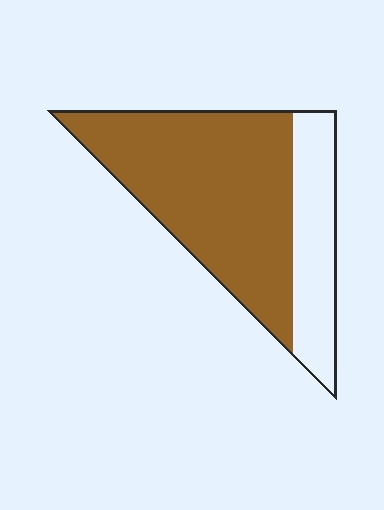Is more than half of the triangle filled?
Yes.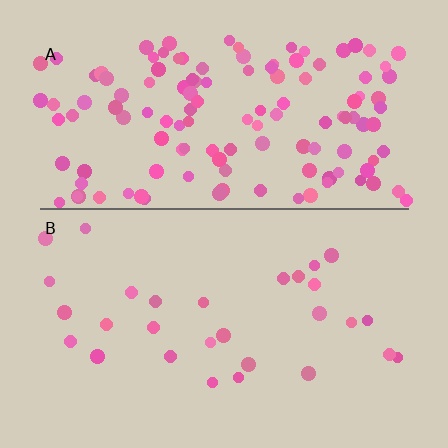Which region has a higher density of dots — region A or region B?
A (the top).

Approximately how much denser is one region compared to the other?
Approximately 4.5× — region A over region B.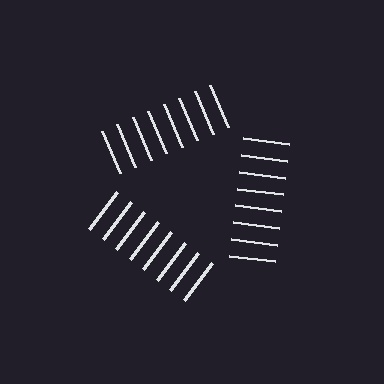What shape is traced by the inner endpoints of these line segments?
An illusory triangle — the line segments terminate on its edges but no continuous stroke is drawn.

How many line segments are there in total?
24 — 8 along each of the 3 edges.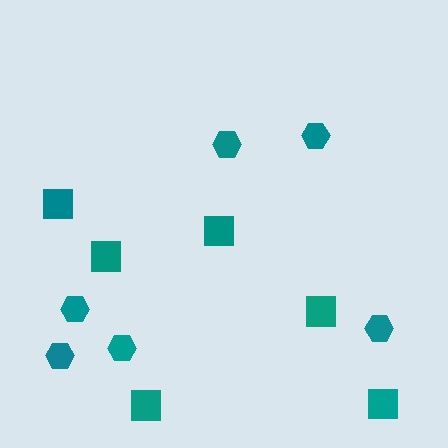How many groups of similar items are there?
There are 2 groups: one group of squares (6) and one group of hexagons (6).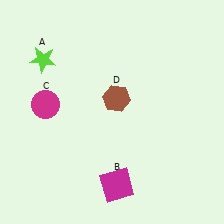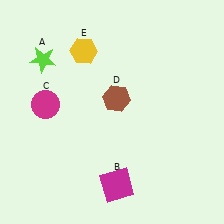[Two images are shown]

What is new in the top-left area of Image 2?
A yellow hexagon (E) was added in the top-left area of Image 2.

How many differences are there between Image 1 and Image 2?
There is 1 difference between the two images.